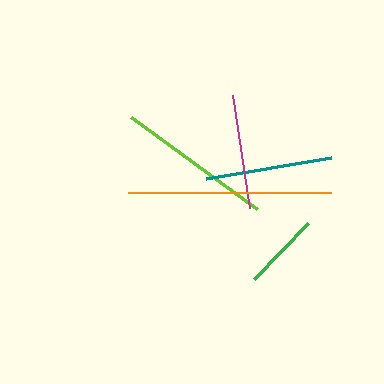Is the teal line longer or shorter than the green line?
The teal line is longer than the green line.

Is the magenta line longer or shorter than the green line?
The magenta line is longer than the green line.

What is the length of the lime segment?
The lime segment is approximately 156 pixels long.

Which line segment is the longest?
The orange line is the longest at approximately 204 pixels.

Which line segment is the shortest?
The green line is the shortest at approximately 78 pixels.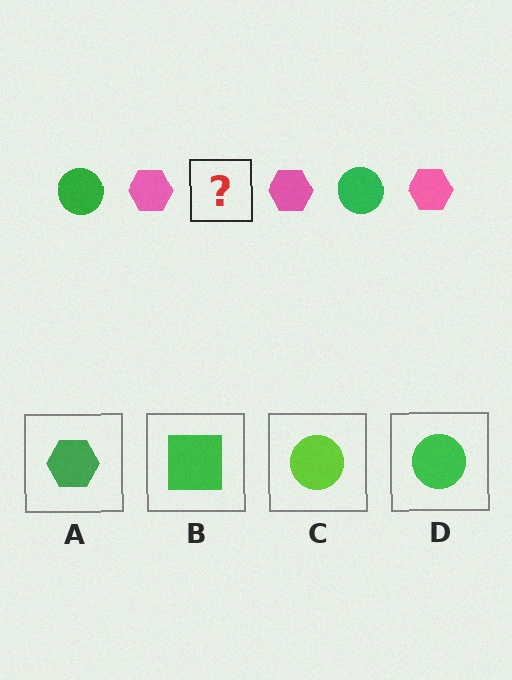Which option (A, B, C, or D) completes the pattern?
D.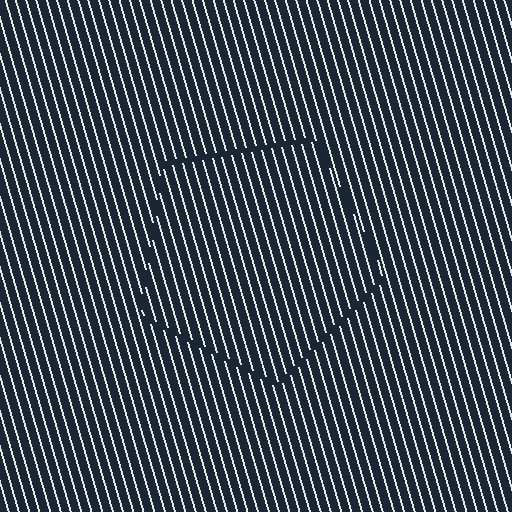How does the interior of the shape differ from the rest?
The interior of the shape contains the same grating, shifted by half a period — the contour is defined by the phase discontinuity where line-ends from the inner and outer gratings abut.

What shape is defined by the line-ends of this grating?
An illusory pentagon. The interior of the shape contains the same grating, shifted by half a period — the contour is defined by the phase discontinuity where line-ends from the inner and outer gratings abut.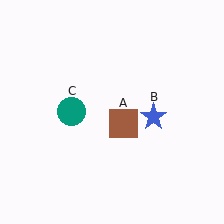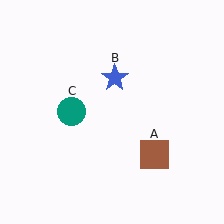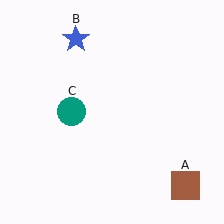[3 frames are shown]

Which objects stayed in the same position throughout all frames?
Teal circle (object C) remained stationary.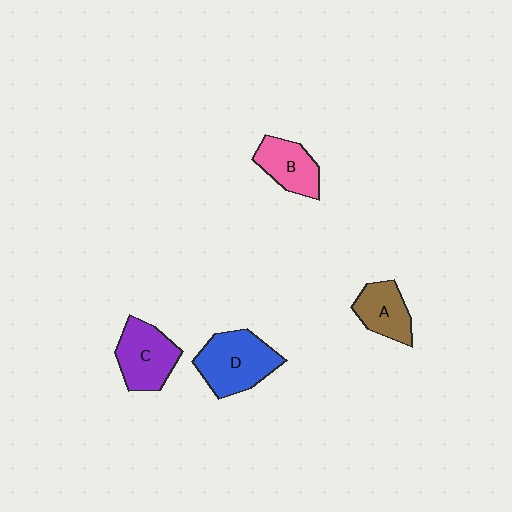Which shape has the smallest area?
Shape A (brown).